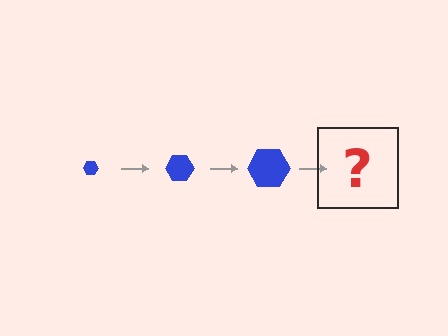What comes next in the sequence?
The next element should be a blue hexagon, larger than the previous one.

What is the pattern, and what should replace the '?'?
The pattern is that the hexagon gets progressively larger each step. The '?' should be a blue hexagon, larger than the previous one.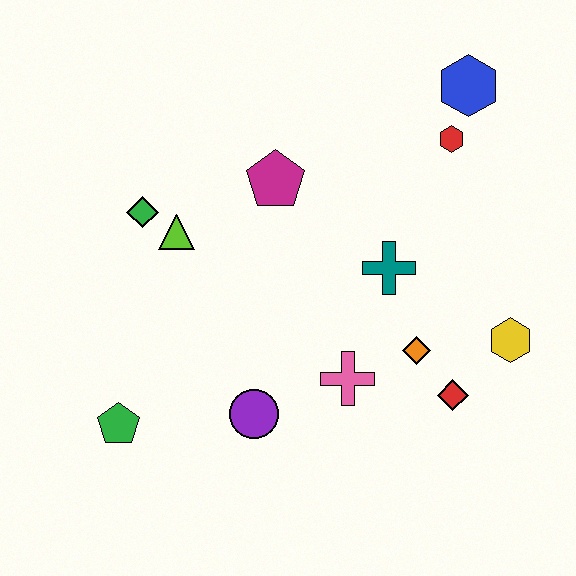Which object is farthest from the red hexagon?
The green pentagon is farthest from the red hexagon.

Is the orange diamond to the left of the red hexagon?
Yes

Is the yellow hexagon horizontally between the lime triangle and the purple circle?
No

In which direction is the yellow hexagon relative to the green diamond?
The yellow hexagon is to the right of the green diamond.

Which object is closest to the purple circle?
The pink cross is closest to the purple circle.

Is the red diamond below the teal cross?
Yes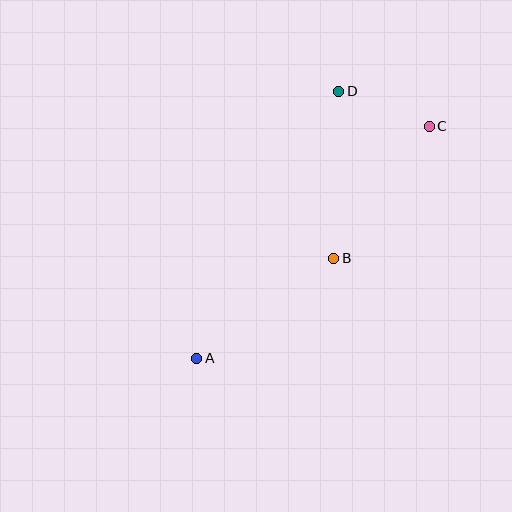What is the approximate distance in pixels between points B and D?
The distance between B and D is approximately 167 pixels.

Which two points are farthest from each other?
Points A and C are farthest from each other.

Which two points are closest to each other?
Points C and D are closest to each other.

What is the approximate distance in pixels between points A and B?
The distance between A and B is approximately 169 pixels.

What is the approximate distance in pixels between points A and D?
The distance between A and D is approximately 302 pixels.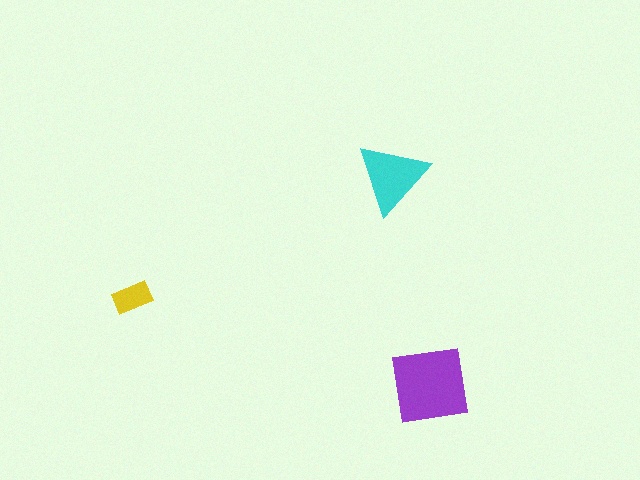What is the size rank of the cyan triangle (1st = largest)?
2nd.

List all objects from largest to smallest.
The purple square, the cyan triangle, the yellow rectangle.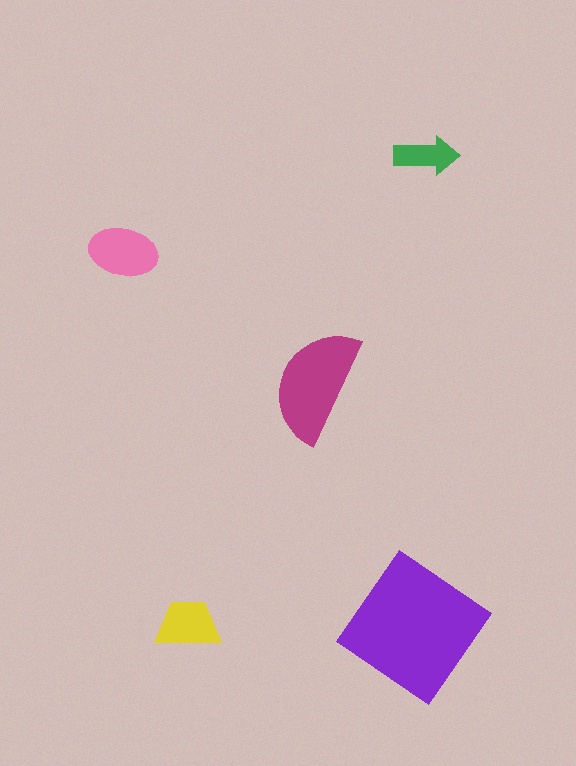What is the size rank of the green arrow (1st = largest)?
5th.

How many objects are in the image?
There are 5 objects in the image.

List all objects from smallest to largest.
The green arrow, the yellow trapezoid, the pink ellipse, the magenta semicircle, the purple diamond.